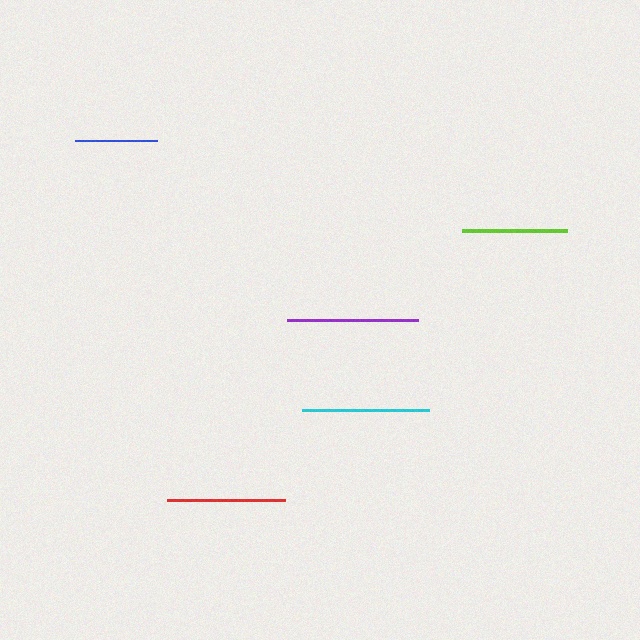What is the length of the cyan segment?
The cyan segment is approximately 127 pixels long.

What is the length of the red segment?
The red segment is approximately 118 pixels long.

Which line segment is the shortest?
The blue line is the shortest at approximately 82 pixels.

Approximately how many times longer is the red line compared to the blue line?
The red line is approximately 1.4 times the length of the blue line.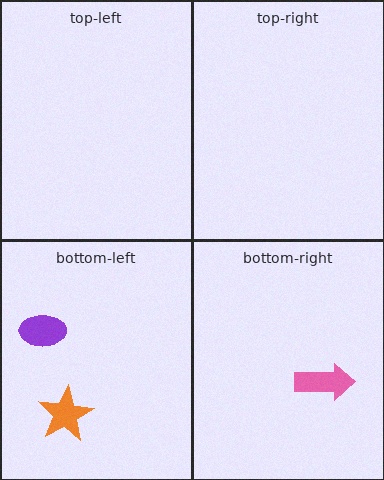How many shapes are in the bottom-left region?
2.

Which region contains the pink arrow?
The bottom-right region.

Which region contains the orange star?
The bottom-left region.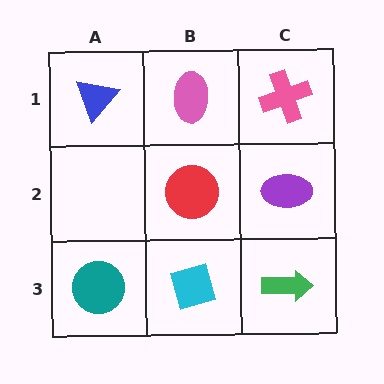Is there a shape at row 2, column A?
No, that cell is empty.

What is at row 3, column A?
A teal circle.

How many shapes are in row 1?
3 shapes.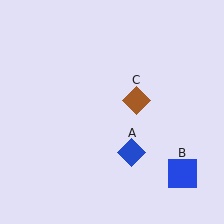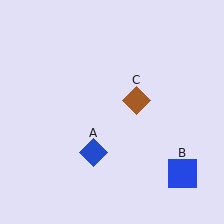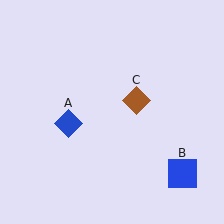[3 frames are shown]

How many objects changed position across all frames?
1 object changed position: blue diamond (object A).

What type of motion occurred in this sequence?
The blue diamond (object A) rotated clockwise around the center of the scene.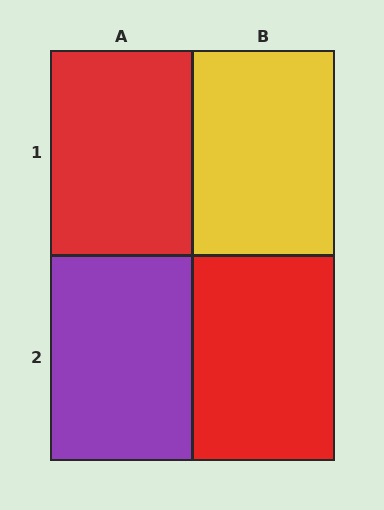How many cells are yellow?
1 cell is yellow.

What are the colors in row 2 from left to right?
Purple, red.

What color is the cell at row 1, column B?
Yellow.